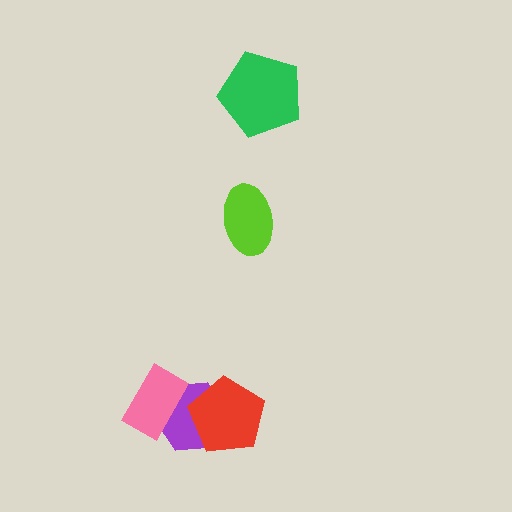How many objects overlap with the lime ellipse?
0 objects overlap with the lime ellipse.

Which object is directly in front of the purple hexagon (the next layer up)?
The pink rectangle is directly in front of the purple hexagon.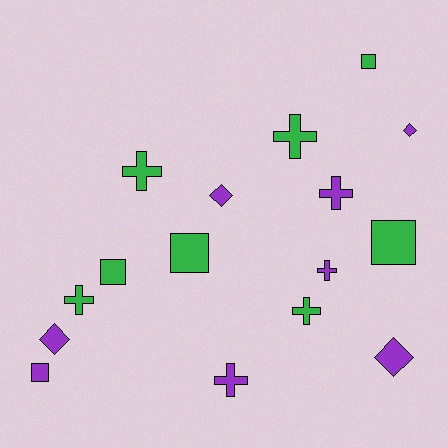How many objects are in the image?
There are 16 objects.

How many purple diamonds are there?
There are 4 purple diamonds.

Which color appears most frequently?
Green, with 8 objects.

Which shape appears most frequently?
Cross, with 7 objects.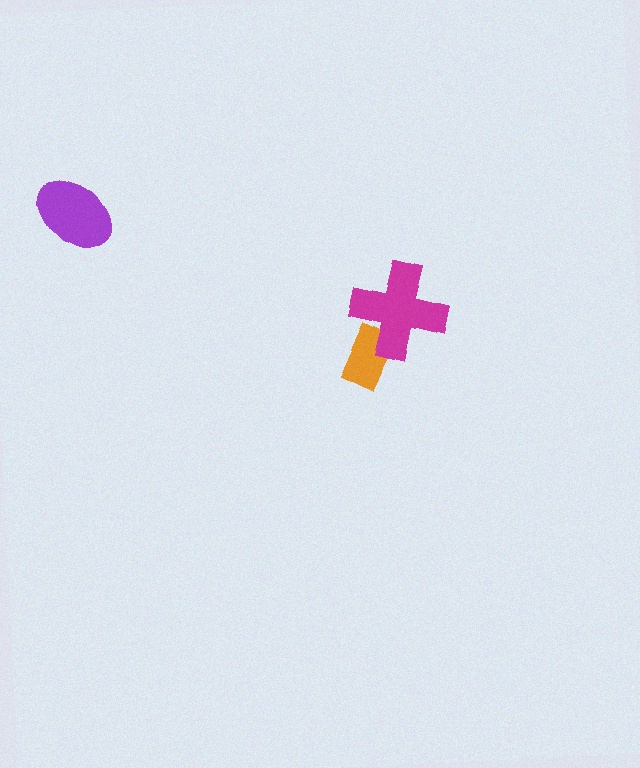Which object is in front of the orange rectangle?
The magenta cross is in front of the orange rectangle.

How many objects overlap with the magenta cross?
1 object overlaps with the magenta cross.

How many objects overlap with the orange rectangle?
1 object overlaps with the orange rectangle.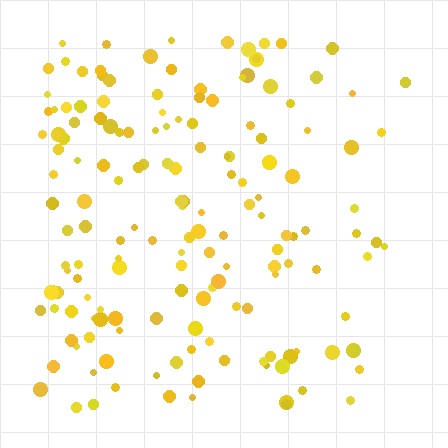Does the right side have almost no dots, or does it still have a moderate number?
Still a moderate number, just noticeably fewer than the left.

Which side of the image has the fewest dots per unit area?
The right.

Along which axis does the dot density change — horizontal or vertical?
Horizontal.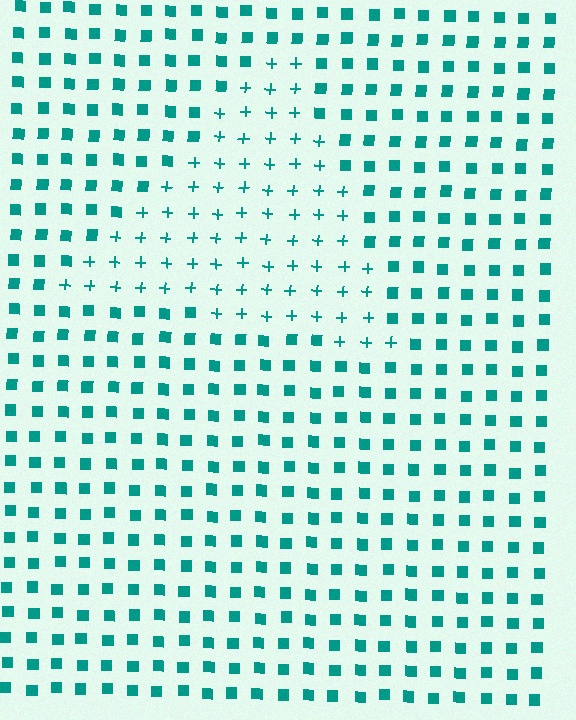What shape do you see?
I see a triangle.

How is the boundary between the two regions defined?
The boundary is defined by a change in element shape: plus signs inside vs. squares outside. All elements share the same color and spacing.